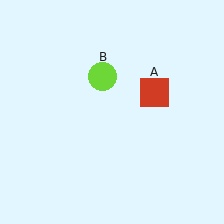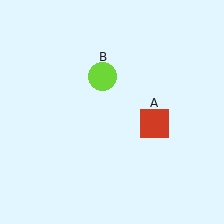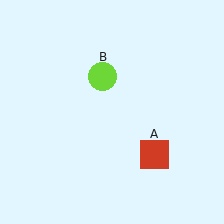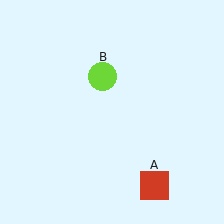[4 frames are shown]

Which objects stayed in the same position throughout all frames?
Lime circle (object B) remained stationary.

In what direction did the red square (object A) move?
The red square (object A) moved down.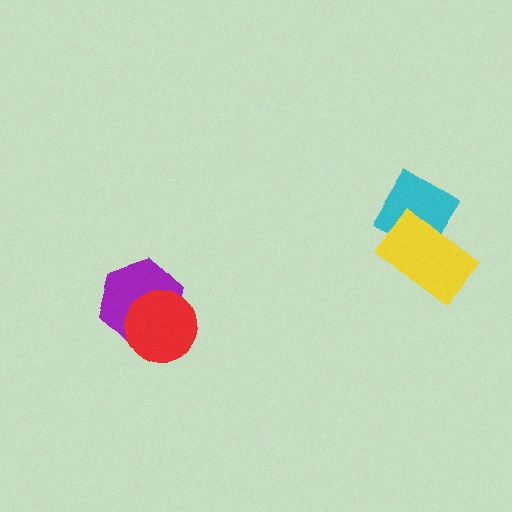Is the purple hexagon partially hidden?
Yes, it is partially covered by another shape.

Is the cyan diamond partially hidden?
Yes, it is partially covered by another shape.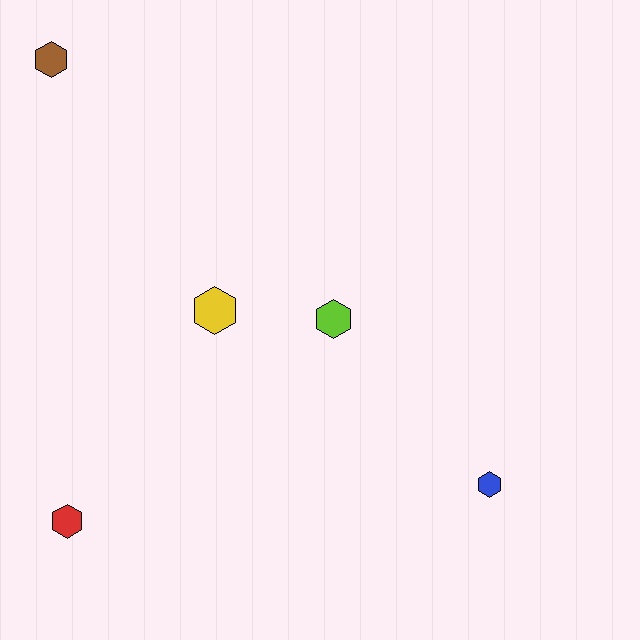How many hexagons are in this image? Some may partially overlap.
There are 5 hexagons.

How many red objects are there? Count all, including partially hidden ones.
There is 1 red object.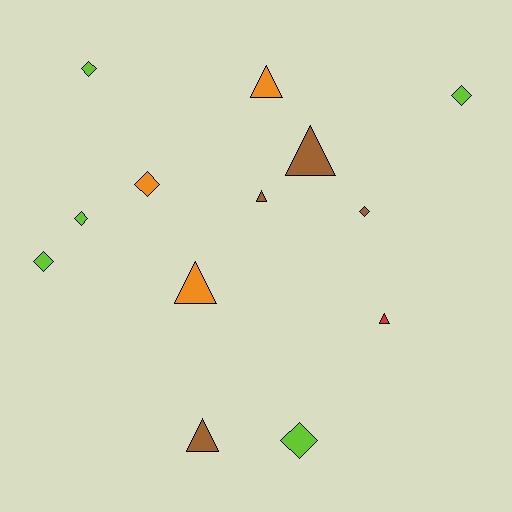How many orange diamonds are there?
There is 1 orange diamond.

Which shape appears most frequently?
Diamond, with 7 objects.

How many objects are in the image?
There are 13 objects.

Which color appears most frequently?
Lime, with 5 objects.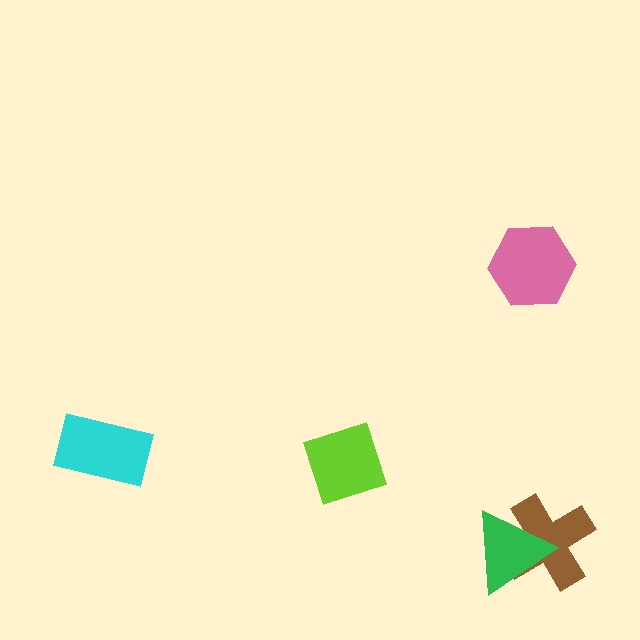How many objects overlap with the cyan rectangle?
0 objects overlap with the cyan rectangle.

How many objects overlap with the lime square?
0 objects overlap with the lime square.